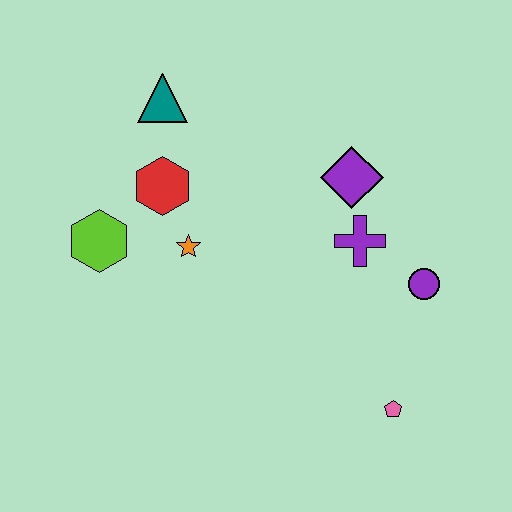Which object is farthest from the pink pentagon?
The teal triangle is farthest from the pink pentagon.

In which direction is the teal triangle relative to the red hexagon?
The teal triangle is above the red hexagon.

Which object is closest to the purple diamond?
The purple cross is closest to the purple diamond.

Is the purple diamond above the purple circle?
Yes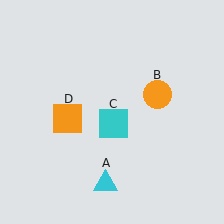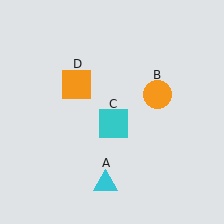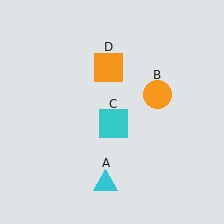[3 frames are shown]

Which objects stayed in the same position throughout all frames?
Cyan triangle (object A) and orange circle (object B) and cyan square (object C) remained stationary.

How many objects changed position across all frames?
1 object changed position: orange square (object D).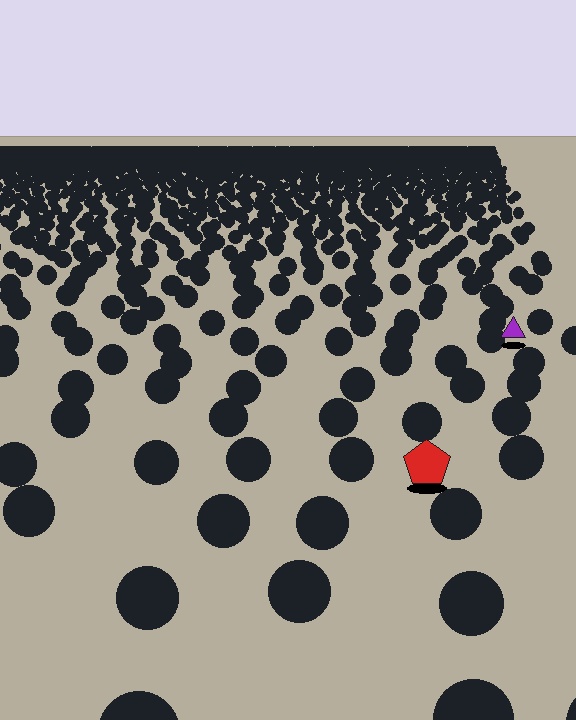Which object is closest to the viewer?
The red pentagon is closest. The texture marks near it are larger and more spread out.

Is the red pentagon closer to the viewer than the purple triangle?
Yes. The red pentagon is closer — you can tell from the texture gradient: the ground texture is coarser near it.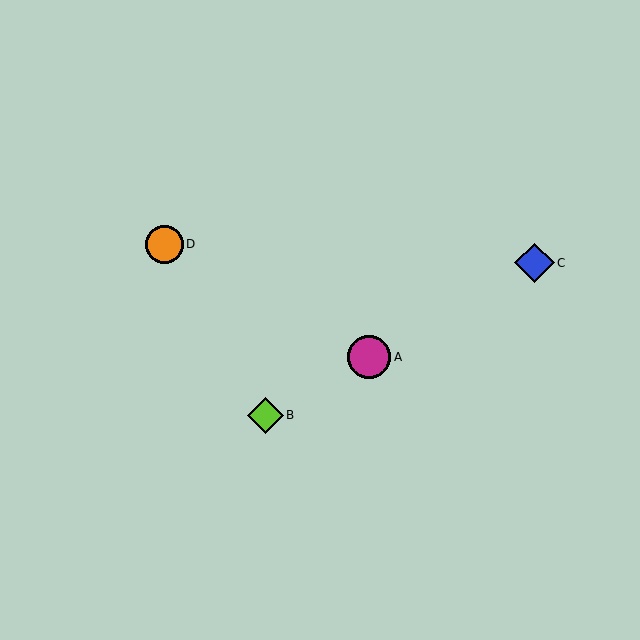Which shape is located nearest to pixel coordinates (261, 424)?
The lime diamond (labeled B) at (265, 415) is nearest to that location.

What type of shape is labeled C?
Shape C is a blue diamond.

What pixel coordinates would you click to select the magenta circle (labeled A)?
Click at (369, 357) to select the magenta circle A.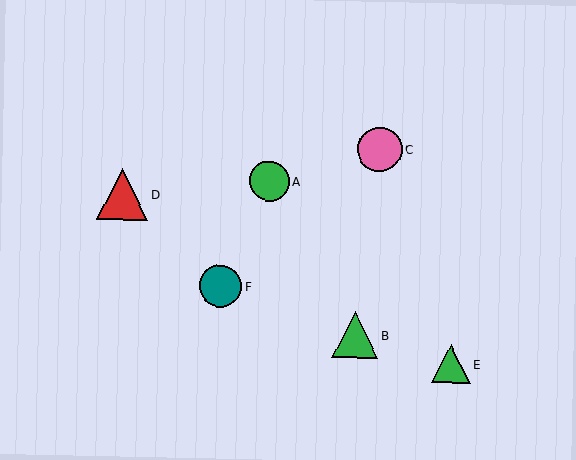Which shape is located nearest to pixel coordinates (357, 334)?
The green triangle (labeled B) at (355, 335) is nearest to that location.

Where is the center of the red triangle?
The center of the red triangle is at (122, 195).